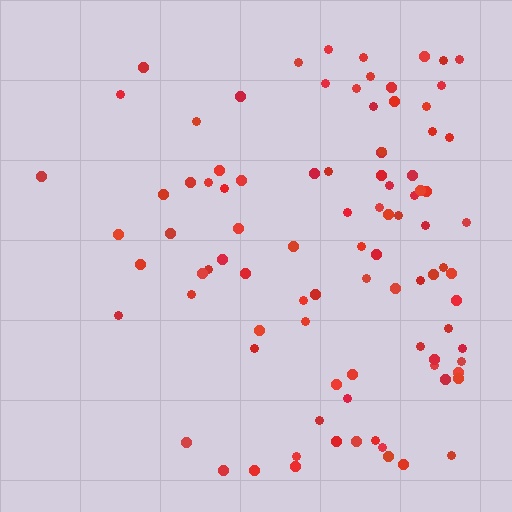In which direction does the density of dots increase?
From left to right, with the right side densest.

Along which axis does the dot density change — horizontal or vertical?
Horizontal.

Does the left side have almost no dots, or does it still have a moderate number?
Still a moderate number, just noticeably fewer than the right.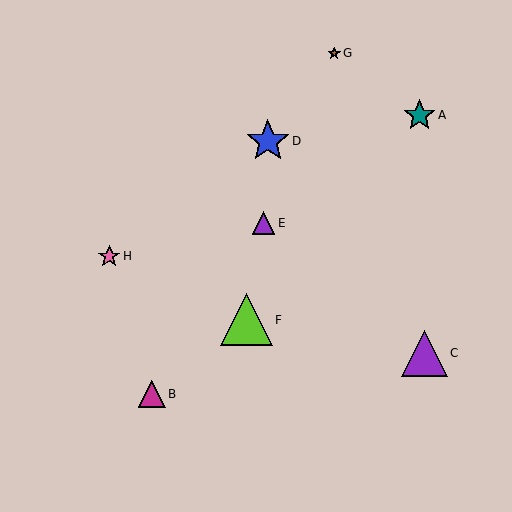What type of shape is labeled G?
Shape G is a brown star.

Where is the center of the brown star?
The center of the brown star is at (334, 53).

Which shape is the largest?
The lime triangle (labeled F) is the largest.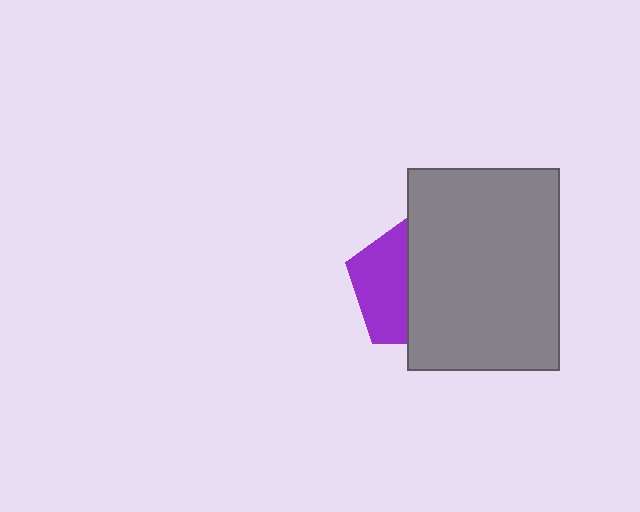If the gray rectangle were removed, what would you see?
You would see the complete purple pentagon.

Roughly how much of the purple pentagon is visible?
A small part of it is visible (roughly 43%).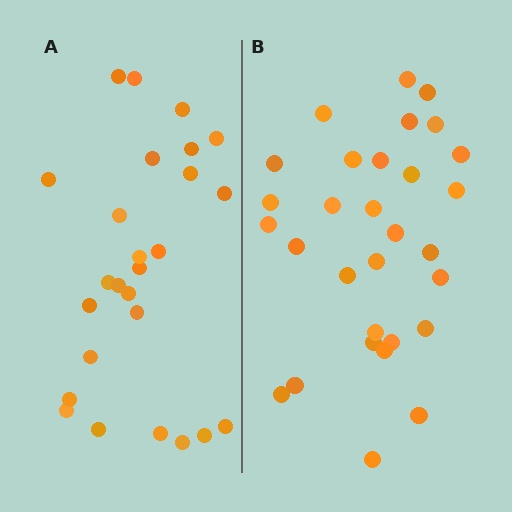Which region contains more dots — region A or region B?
Region B (the right region) has more dots.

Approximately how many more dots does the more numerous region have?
Region B has about 4 more dots than region A.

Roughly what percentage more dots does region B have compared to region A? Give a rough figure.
About 15% more.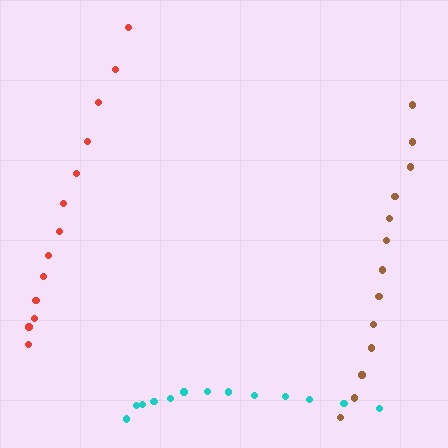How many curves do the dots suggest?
There are 3 distinct paths.